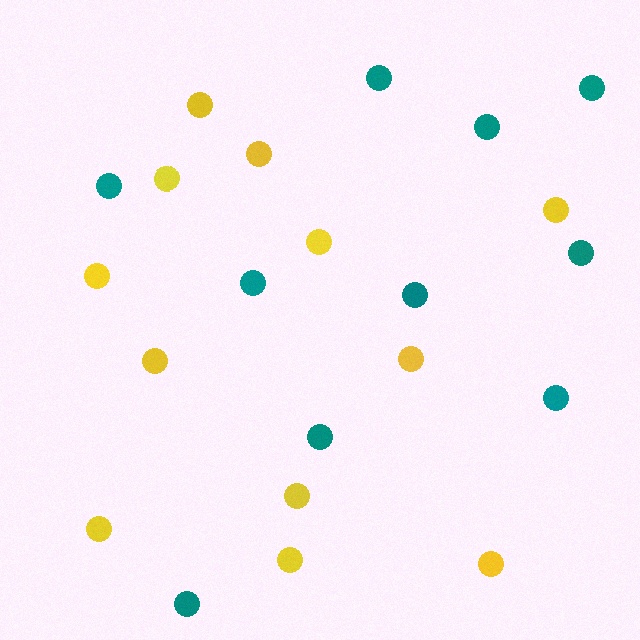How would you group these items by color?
There are 2 groups: one group of yellow circles (12) and one group of teal circles (10).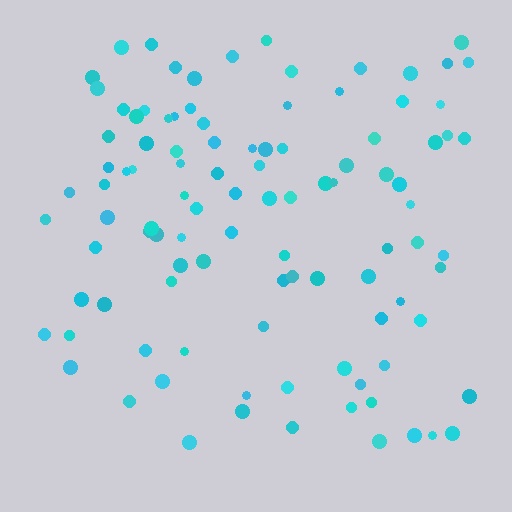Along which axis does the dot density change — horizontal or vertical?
Vertical.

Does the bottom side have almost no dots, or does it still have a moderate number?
Still a moderate number, just noticeably fewer than the top.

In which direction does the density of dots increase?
From bottom to top, with the top side densest.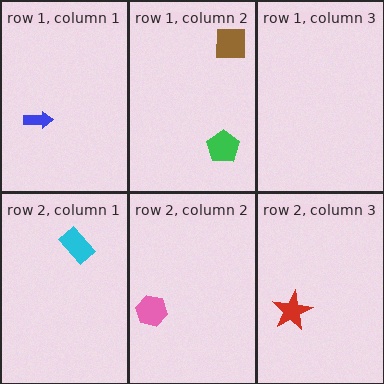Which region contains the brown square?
The row 1, column 2 region.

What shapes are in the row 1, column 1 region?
The blue arrow.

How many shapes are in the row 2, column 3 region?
1.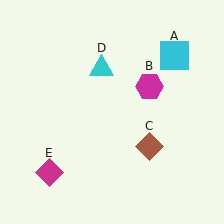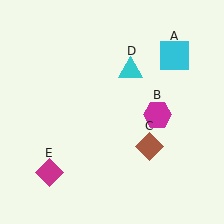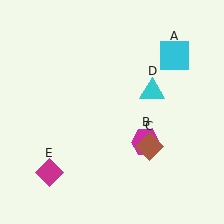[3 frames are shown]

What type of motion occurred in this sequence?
The magenta hexagon (object B), cyan triangle (object D) rotated clockwise around the center of the scene.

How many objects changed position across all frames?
2 objects changed position: magenta hexagon (object B), cyan triangle (object D).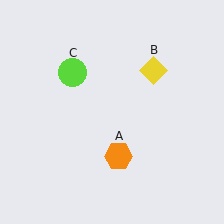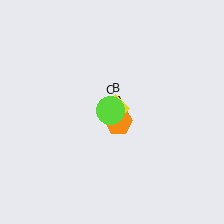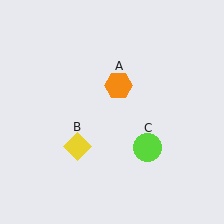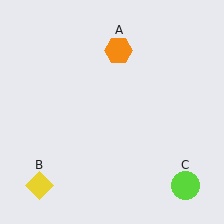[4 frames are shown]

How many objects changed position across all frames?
3 objects changed position: orange hexagon (object A), yellow diamond (object B), lime circle (object C).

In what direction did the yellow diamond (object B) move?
The yellow diamond (object B) moved down and to the left.